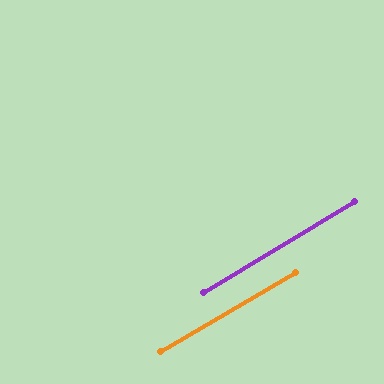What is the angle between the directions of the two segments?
Approximately 0 degrees.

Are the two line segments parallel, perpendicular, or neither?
Parallel — their directions differ by only 0.5°.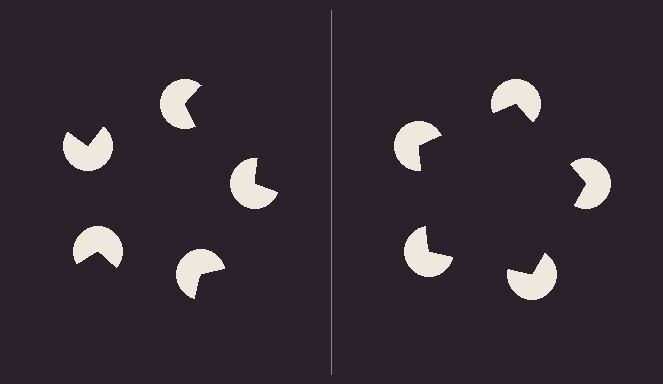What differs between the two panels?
The pac-man discs are positioned identically on both sides; only the wedge orientations differ. On the right they align to a pentagon; on the left they are misaligned.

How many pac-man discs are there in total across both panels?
10 — 5 on each side.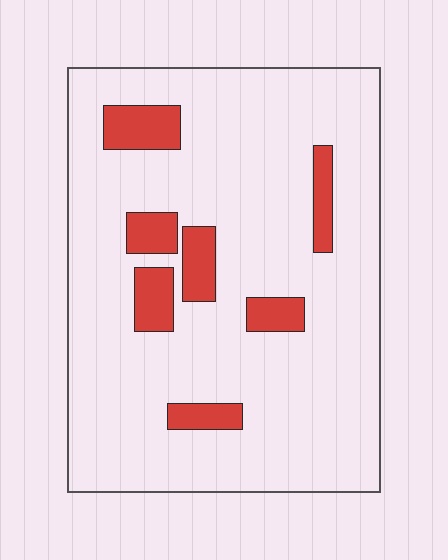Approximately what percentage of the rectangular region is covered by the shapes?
Approximately 15%.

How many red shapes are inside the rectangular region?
7.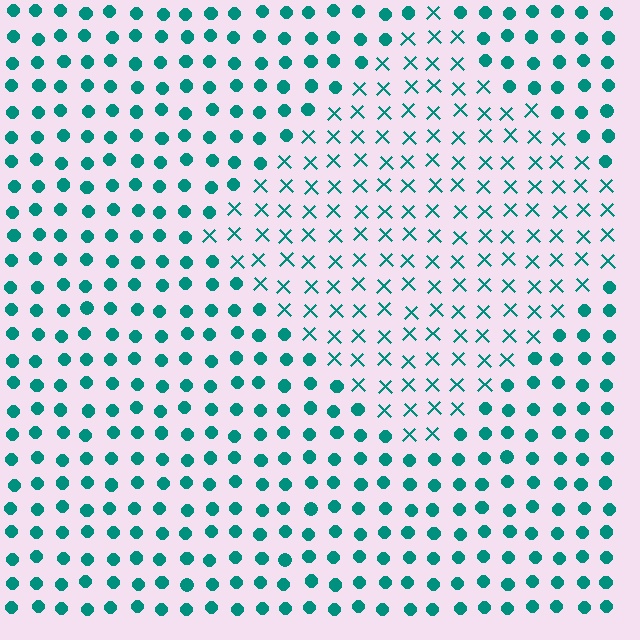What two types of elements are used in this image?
The image uses X marks inside the diamond region and circles outside it.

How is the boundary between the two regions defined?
The boundary is defined by a change in element shape: X marks inside vs. circles outside. All elements share the same color and spacing.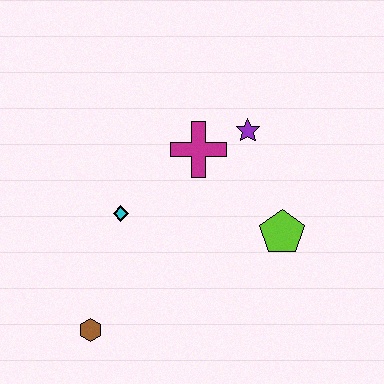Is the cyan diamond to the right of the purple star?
No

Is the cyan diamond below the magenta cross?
Yes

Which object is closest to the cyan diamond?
The magenta cross is closest to the cyan diamond.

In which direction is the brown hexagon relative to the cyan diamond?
The brown hexagon is below the cyan diamond.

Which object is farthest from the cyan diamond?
The lime pentagon is farthest from the cyan diamond.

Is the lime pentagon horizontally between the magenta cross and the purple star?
No